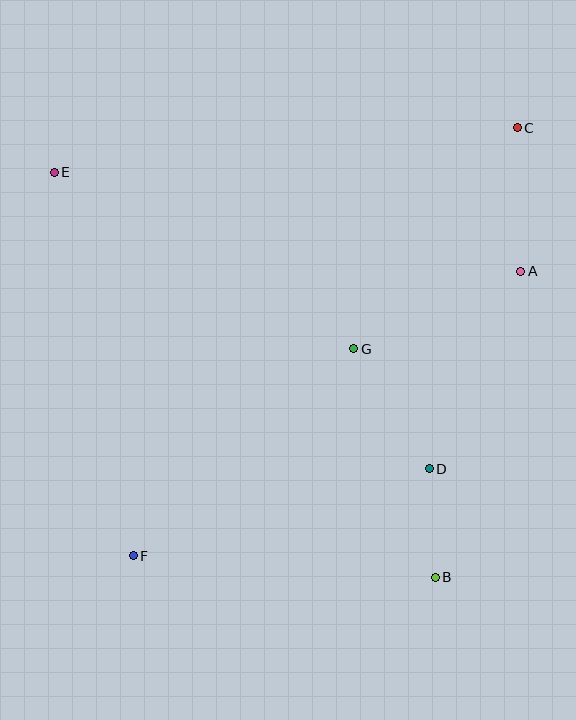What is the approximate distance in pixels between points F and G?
The distance between F and G is approximately 302 pixels.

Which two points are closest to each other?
Points B and D are closest to each other.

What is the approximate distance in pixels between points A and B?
The distance between A and B is approximately 318 pixels.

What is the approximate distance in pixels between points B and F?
The distance between B and F is approximately 303 pixels.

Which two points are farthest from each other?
Points C and F are farthest from each other.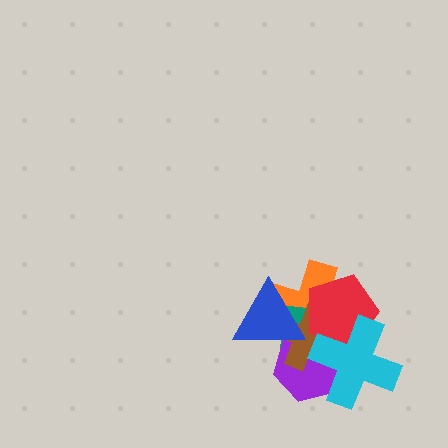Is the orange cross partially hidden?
Yes, it is partially covered by another shape.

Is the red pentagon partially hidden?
Yes, it is partially covered by another shape.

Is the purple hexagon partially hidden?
Yes, it is partially covered by another shape.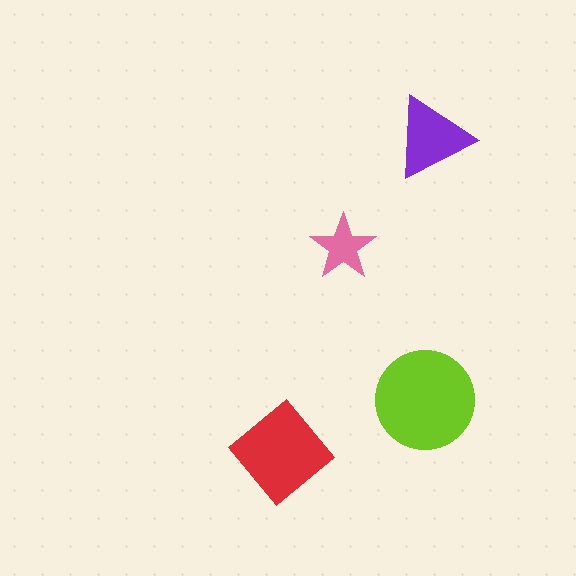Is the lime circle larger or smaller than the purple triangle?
Larger.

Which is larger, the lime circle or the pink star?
The lime circle.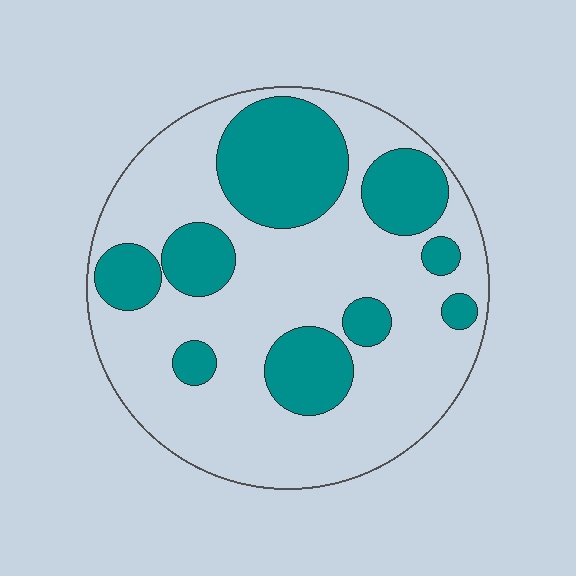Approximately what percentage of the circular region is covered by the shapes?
Approximately 30%.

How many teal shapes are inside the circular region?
9.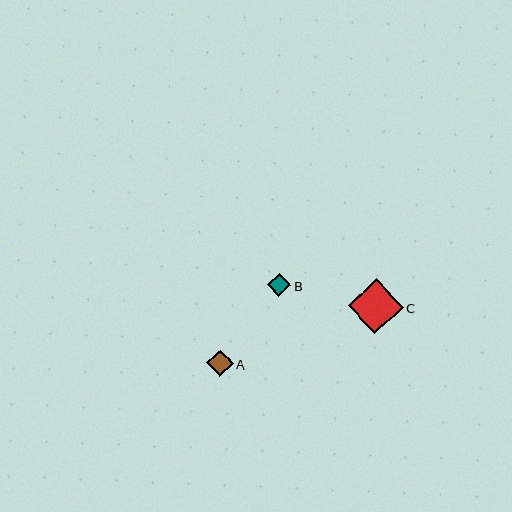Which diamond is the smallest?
Diamond B is the smallest with a size of approximately 23 pixels.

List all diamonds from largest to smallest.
From largest to smallest: C, A, B.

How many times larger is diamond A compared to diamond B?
Diamond A is approximately 1.1 times the size of diamond B.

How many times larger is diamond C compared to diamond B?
Diamond C is approximately 2.4 times the size of diamond B.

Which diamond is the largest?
Diamond C is the largest with a size of approximately 55 pixels.